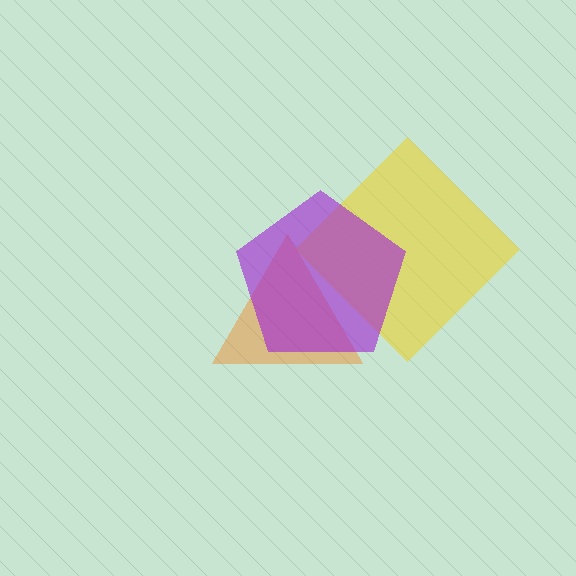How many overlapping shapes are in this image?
There are 3 overlapping shapes in the image.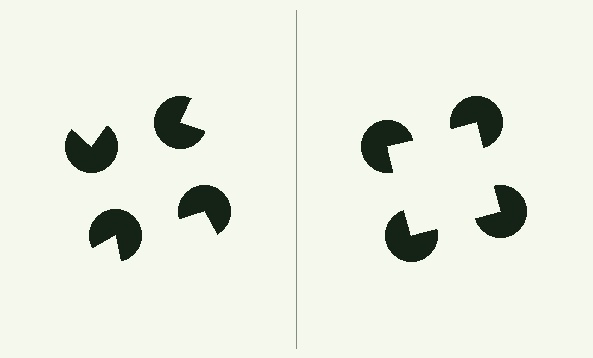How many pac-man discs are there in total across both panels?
8 — 4 on each side.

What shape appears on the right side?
An illusory square.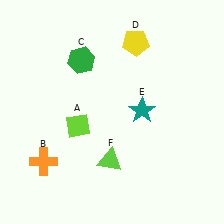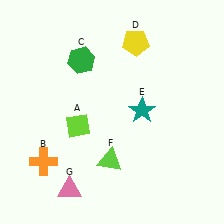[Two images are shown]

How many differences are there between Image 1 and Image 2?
There is 1 difference between the two images.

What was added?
A pink triangle (G) was added in Image 2.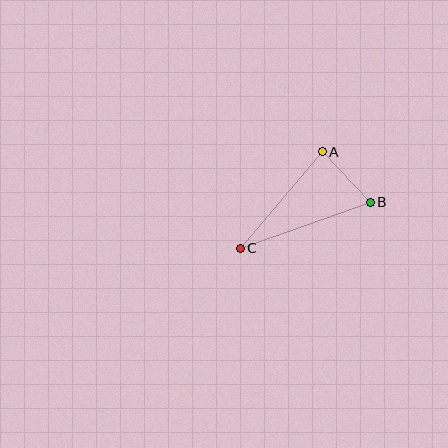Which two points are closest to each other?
Points A and B are closest to each other.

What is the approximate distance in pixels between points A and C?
The distance between A and C is approximately 127 pixels.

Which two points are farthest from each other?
Points B and C are farthest from each other.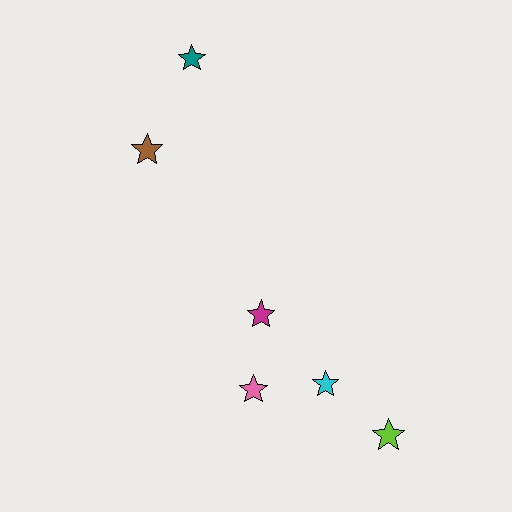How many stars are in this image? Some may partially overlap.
There are 6 stars.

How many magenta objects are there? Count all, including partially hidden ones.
There is 1 magenta object.